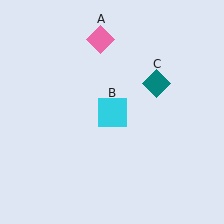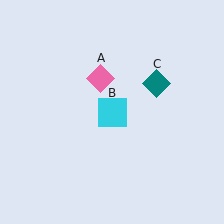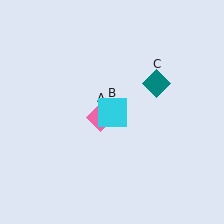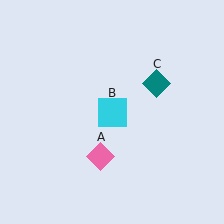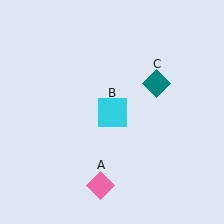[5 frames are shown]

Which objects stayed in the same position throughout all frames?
Cyan square (object B) and teal diamond (object C) remained stationary.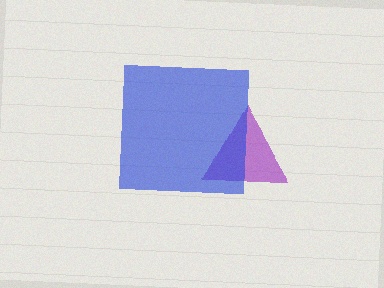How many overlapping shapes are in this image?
There are 2 overlapping shapes in the image.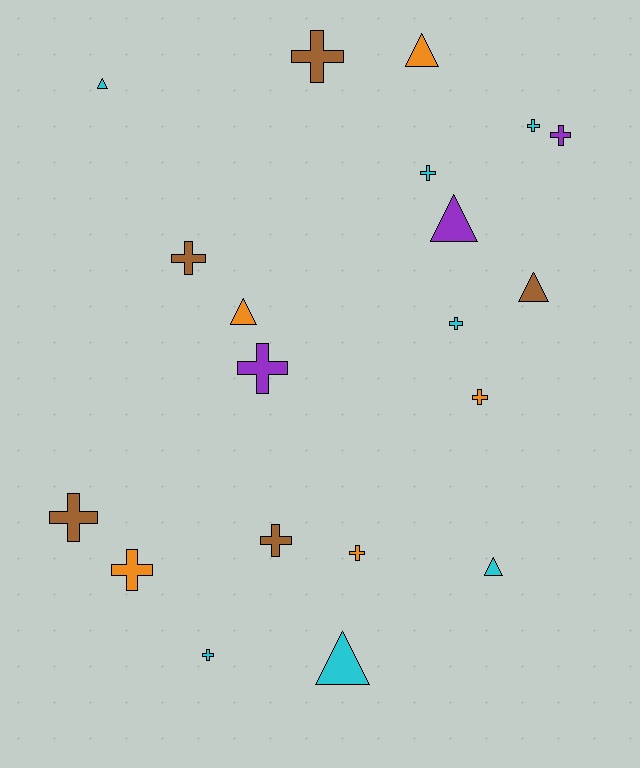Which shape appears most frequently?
Cross, with 13 objects.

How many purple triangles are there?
There is 1 purple triangle.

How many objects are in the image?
There are 20 objects.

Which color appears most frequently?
Cyan, with 7 objects.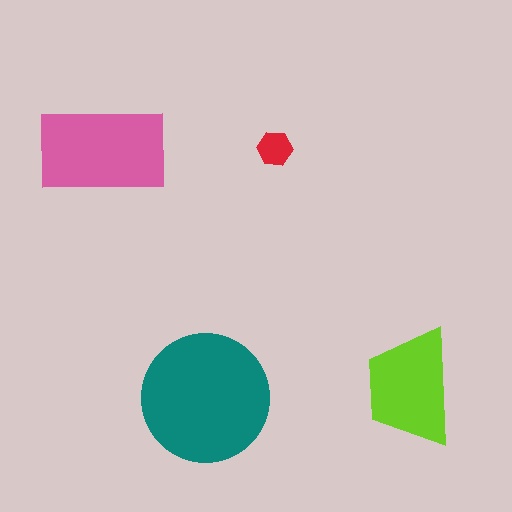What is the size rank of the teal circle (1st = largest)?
1st.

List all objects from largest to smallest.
The teal circle, the pink rectangle, the lime trapezoid, the red hexagon.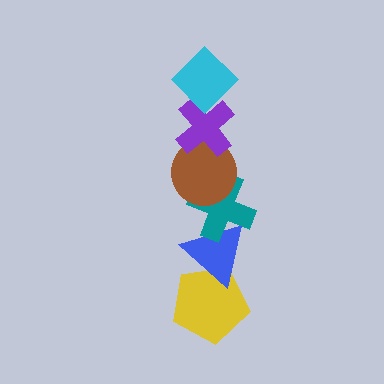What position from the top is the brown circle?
The brown circle is 3rd from the top.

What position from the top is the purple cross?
The purple cross is 2nd from the top.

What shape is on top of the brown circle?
The purple cross is on top of the brown circle.